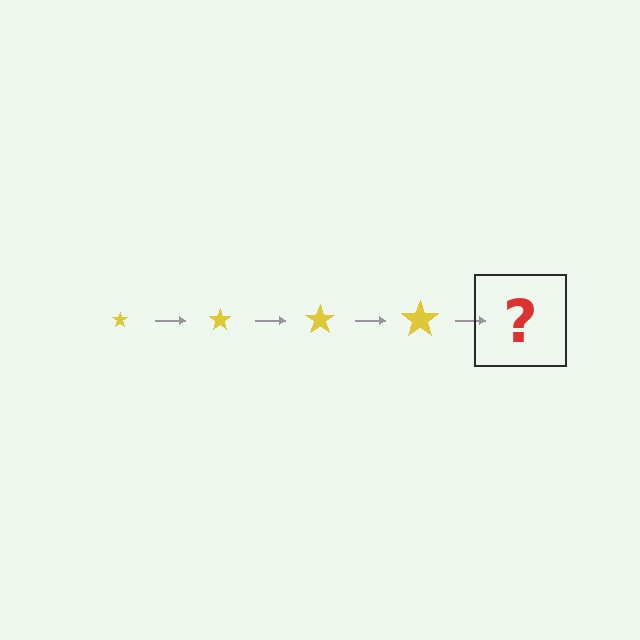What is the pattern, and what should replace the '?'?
The pattern is that the star gets progressively larger each step. The '?' should be a yellow star, larger than the previous one.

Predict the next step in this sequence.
The next step is a yellow star, larger than the previous one.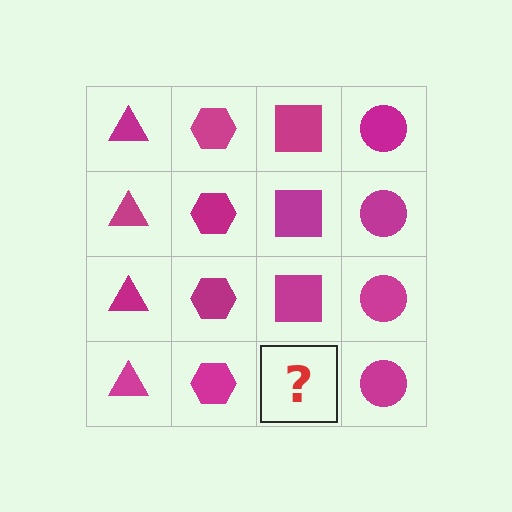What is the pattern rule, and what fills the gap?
The rule is that each column has a consistent shape. The gap should be filled with a magenta square.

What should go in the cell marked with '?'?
The missing cell should contain a magenta square.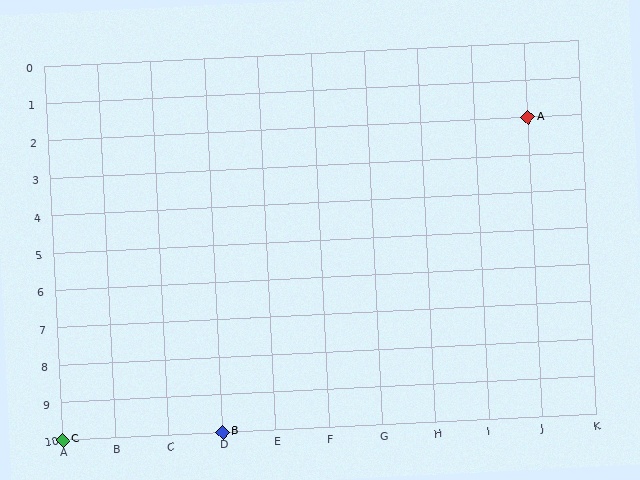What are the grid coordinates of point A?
Point A is at grid coordinates (J, 2).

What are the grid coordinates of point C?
Point C is at grid coordinates (A, 10).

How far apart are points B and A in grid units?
Points B and A are 6 columns and 8 rows apart (about 10.0 grid units diagonally).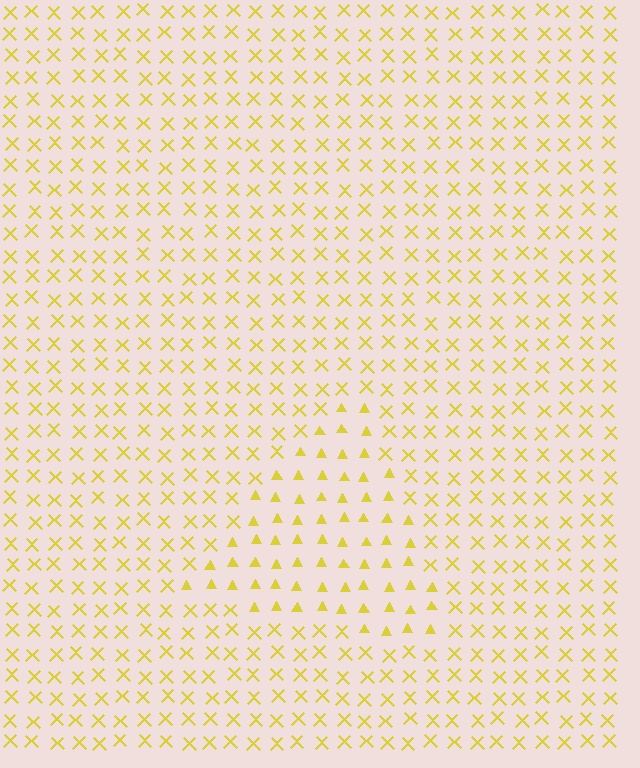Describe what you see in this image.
The image is filled with small yellow elements arranged in a uniform grid. A triangle-shaped region contains triangles, while the surrounding area contains X marks. The boundary is defined purely by the change in element shape.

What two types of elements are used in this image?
The image uses triangles inside the triangle region and X marks outside it.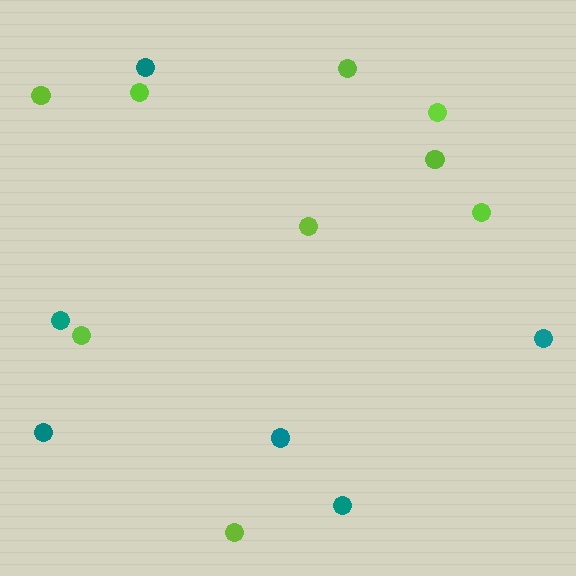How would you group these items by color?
There are 2 groups: one group of teal circles (6) and one group of lime circles (9).